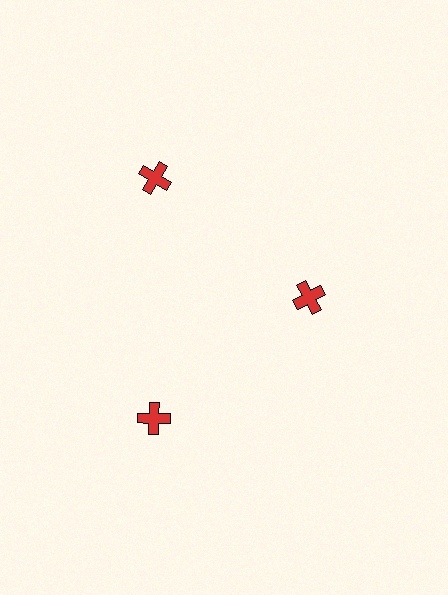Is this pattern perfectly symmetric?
No. The 3 red crosses are arranged in a ring, but one element near the 3 o'clock position is pulled inward toward the center, breaking the 3-fold rotational symmetry.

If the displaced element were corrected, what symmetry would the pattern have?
It would have 3-fold rotational symmetry — the pattern would map onto itself every 120 degrees.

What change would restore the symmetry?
The symmetry would be restored by moving it outward, back onto the ring so that all 3 crosses sit at equal angles and equal distance from the center.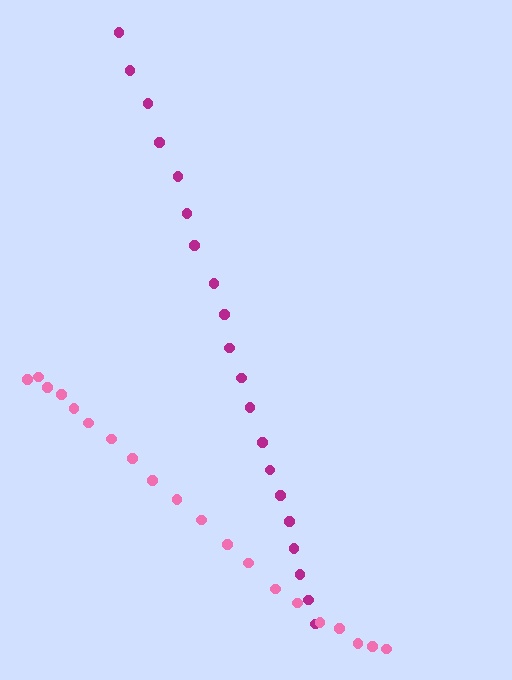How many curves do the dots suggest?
There are 2 distinct paths.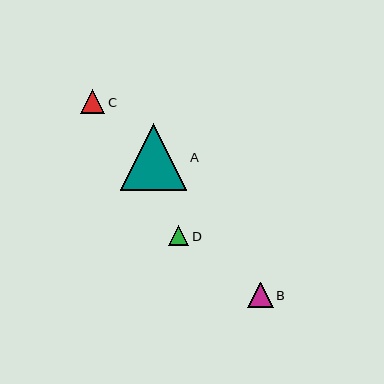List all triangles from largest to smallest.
From largest to smallest: A, B, C, D.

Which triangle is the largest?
Triangle A is the largest with a size of approximately 67 pixels.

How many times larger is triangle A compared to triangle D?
Triangle A is approximately 3.3 times the size of triangle D.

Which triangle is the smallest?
Triangle D is the smallest with a size of approximately 20 pixels.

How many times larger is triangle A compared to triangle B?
Triangle A is approximately 2.6 times the size of triangle B.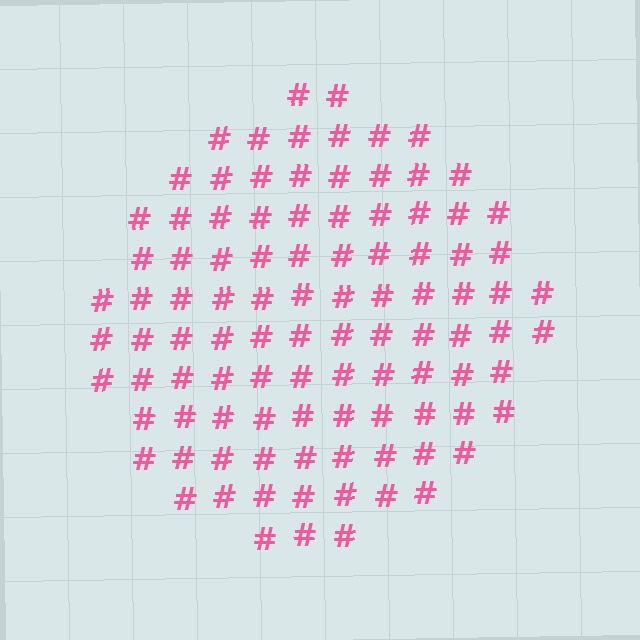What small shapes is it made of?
It is made of small hash symbols.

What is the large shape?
The large shape is a circle.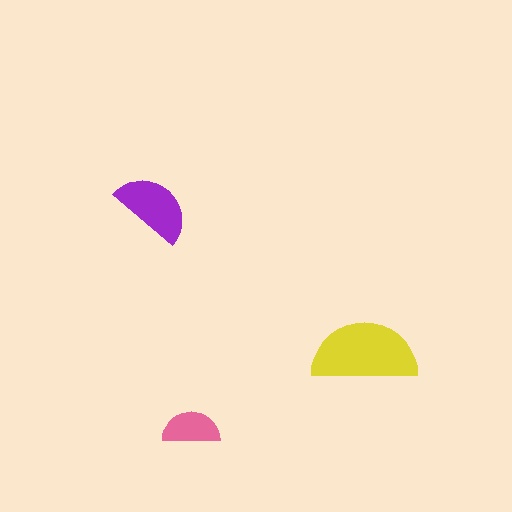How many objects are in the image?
There are 3 objects in the image.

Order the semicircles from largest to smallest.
the yellow one, the purple one, the pink one.